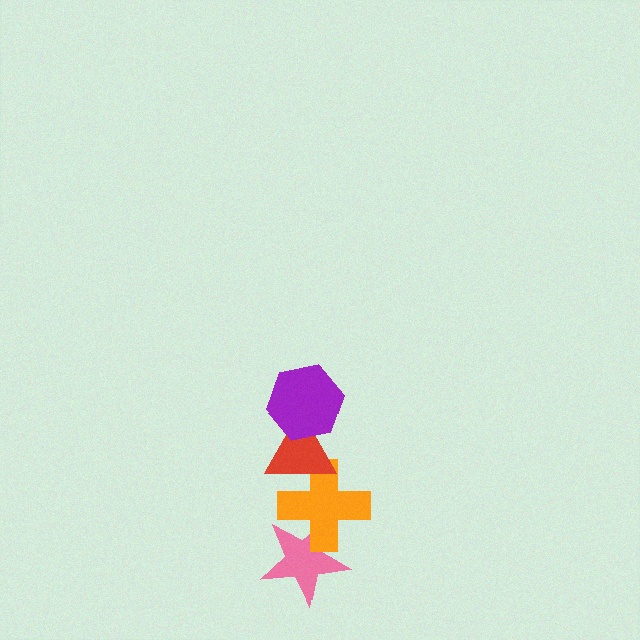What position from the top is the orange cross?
The orange cross is 3rd from the top.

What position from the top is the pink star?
The pink star is 4th from the top.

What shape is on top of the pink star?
The orange cross is on top of the pink star.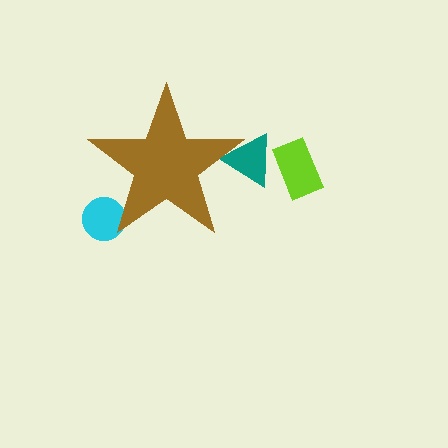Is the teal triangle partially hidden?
Yes, the teal triangle is partially hidden behind the brown star.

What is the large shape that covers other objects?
A brown star.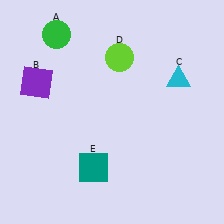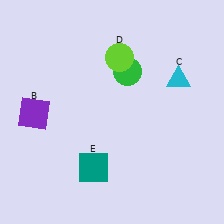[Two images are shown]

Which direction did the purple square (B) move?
The purple square (B) moved down.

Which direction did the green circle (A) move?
The green circle (A) moved right.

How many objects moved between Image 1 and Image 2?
2 objects moved between the two images.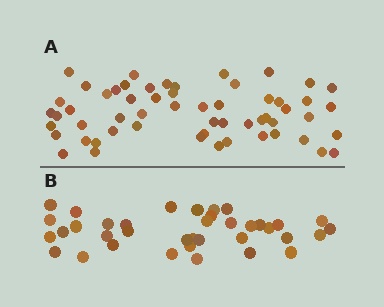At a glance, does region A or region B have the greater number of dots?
Region A (the top region) has more dots.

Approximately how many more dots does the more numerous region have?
Region A has approximately 20 more dots than region B.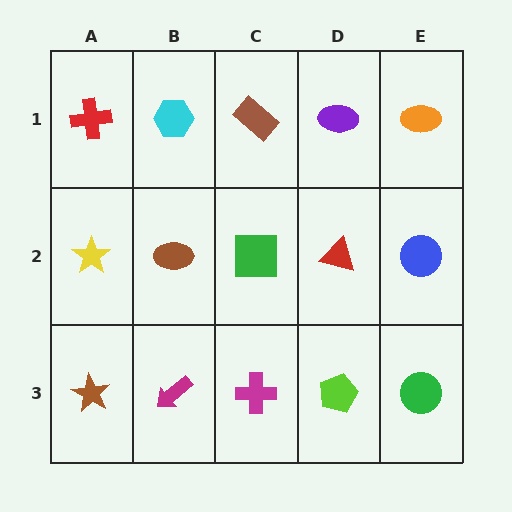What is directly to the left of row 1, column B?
A red cross.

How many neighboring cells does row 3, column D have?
3.